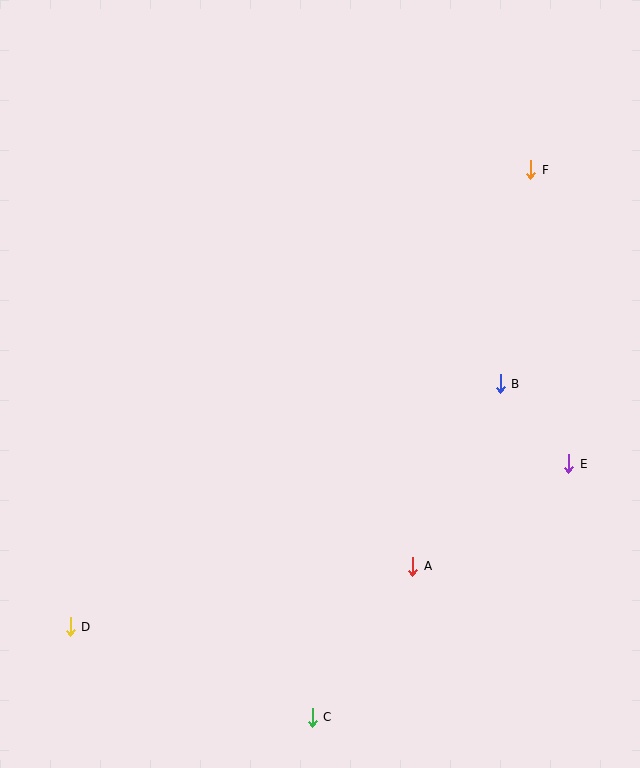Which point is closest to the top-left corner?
Point F is closest to the top-left corner.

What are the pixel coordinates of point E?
Point E is at (569, 464).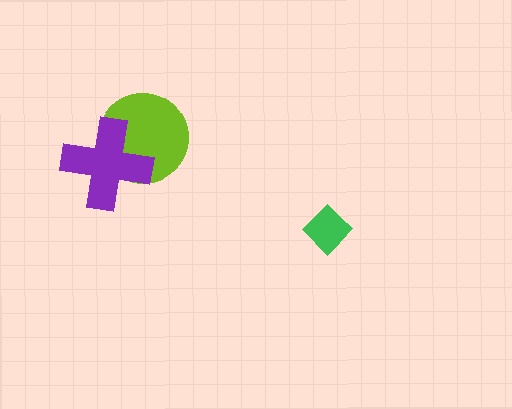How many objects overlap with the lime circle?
1 object overlaps with the lime circle.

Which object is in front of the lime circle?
The purple cross is in front of the lime circle.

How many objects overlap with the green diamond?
0 objects overlap with the green diamond.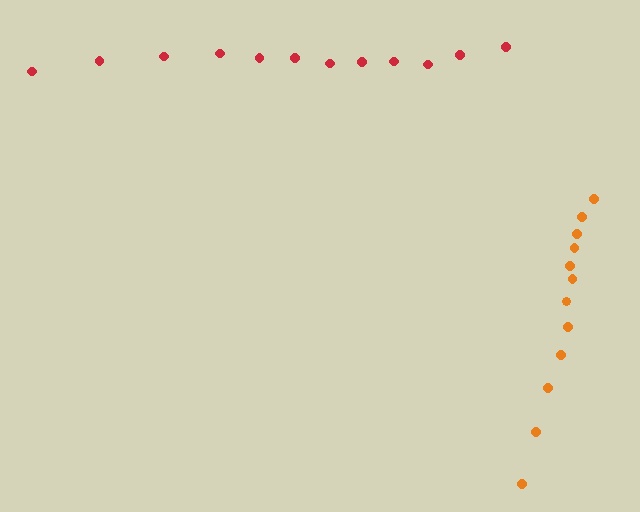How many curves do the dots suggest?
There are 2 distinct paths.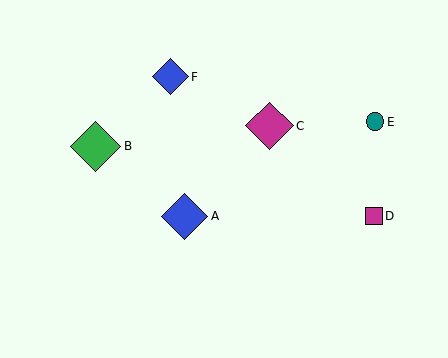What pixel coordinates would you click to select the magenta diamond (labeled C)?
Click at (270, 126) to select the magenta diamond C.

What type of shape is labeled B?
Shape B is a green diamond.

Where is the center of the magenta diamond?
The center of the magenta diamond is at (270, 126).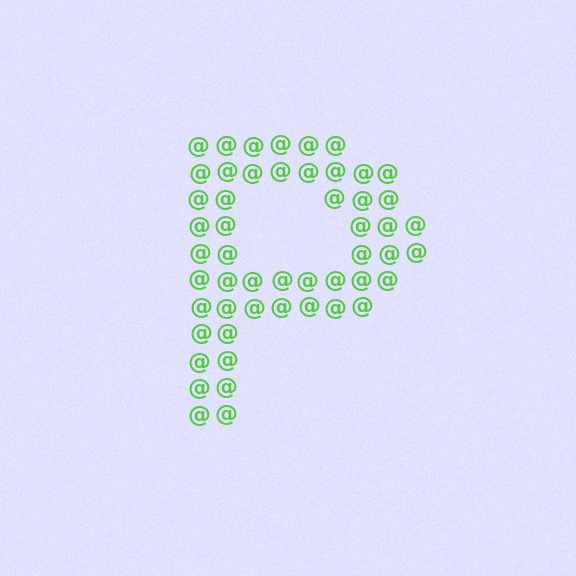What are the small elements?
The small elements are at signs.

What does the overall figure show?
The overall figure shows the letter P.